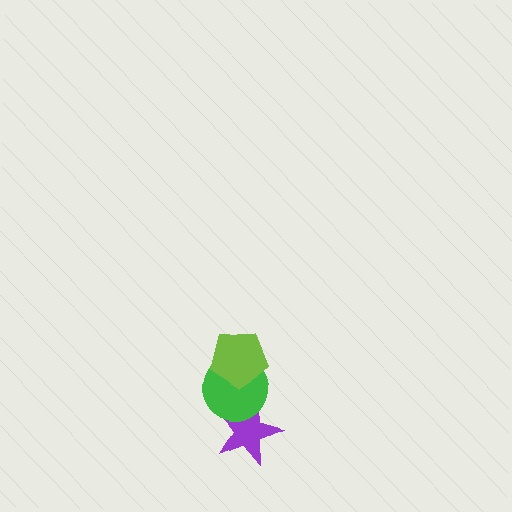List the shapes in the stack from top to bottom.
From top to bottom: the lime pentagon, the green circle, the purple star.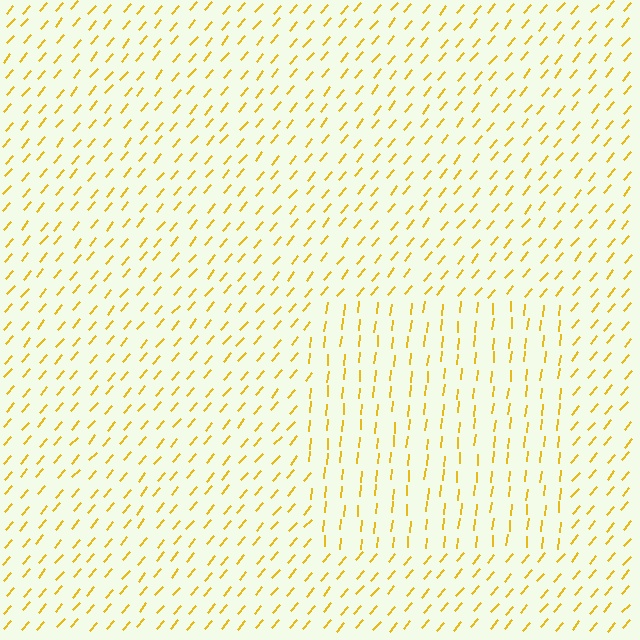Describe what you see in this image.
The image is filled with small yellow line segments. A rectangle region in the image has lines oriented differently from the surrounding lines, creating a visible texture boundary.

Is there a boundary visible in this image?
Yes, there is a texture boundary formed by a change in line orientation.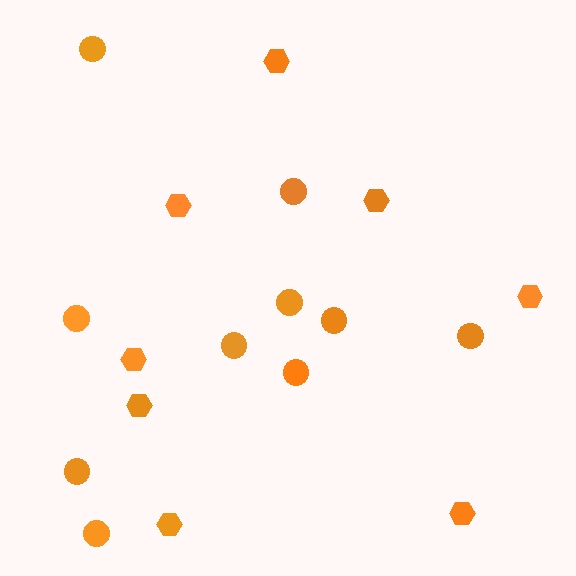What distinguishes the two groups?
There are 2 groups: one group of hexagons (8) and one group of circles (10).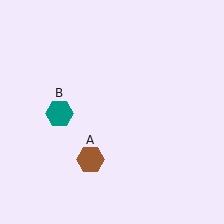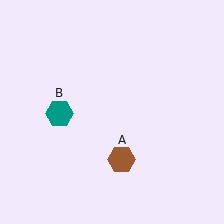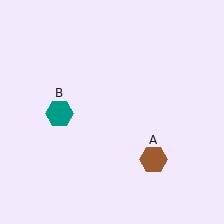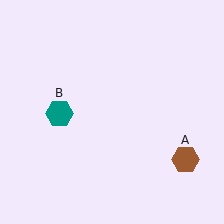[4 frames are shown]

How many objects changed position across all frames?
1 object changed position: brown hexagon (object A).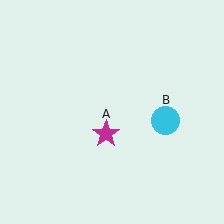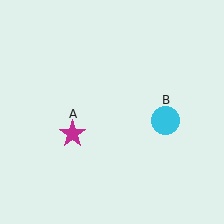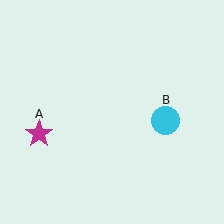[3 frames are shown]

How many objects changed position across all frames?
1 object changed position: magenta star (object A).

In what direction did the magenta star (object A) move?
The magenta star (object A) moved left.